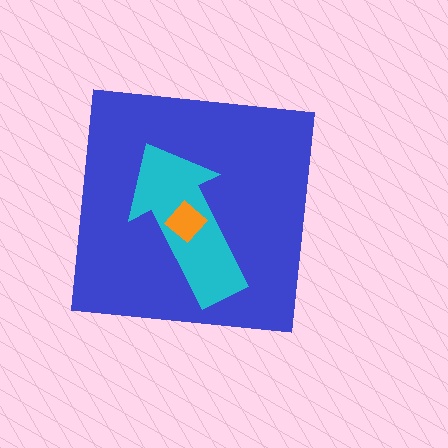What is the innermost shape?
The orange diamond.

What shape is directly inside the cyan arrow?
The orange diamond.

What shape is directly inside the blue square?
The cyan arrow.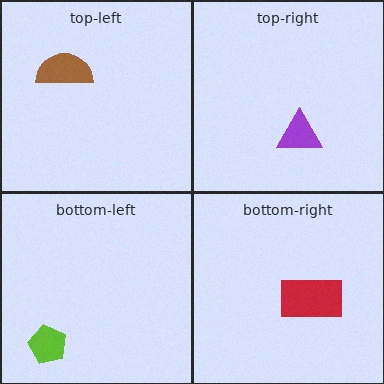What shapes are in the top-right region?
The purple triangle.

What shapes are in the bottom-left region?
The lime pentagon.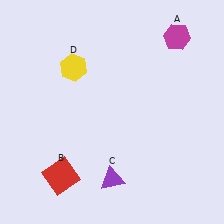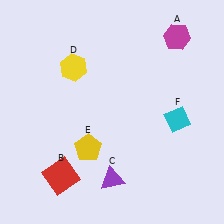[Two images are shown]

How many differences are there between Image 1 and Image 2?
There are 2 differences between the two images.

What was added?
A yellow pentagon (E), a cyan diamond (F) were added in Image 2.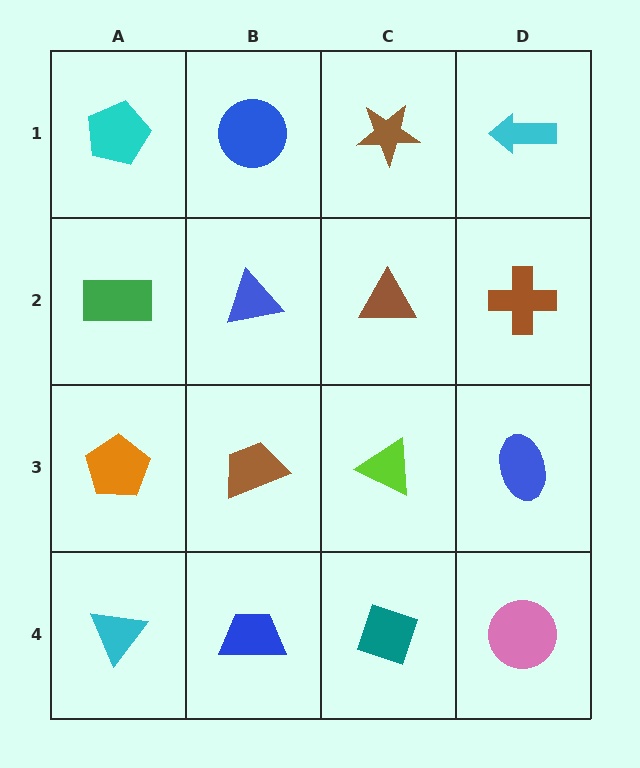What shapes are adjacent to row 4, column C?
A lime triangle (row 3, column C), a blue trapezoid (row 4, column B), a pink circle (row 4, column D).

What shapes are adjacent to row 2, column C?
A brown star (row 1, column C), a lime triangle (row 3, column C), a blue triangle (row 2, column B), a brown cross (row 2, column D).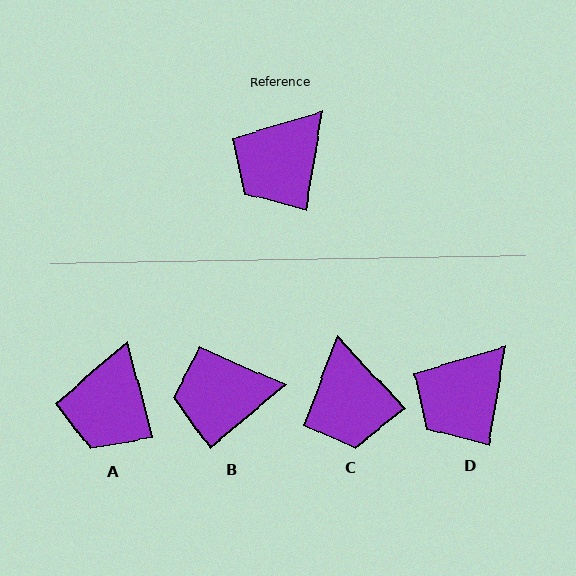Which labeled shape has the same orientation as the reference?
D.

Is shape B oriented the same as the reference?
No, it is off by about 40 degrees.